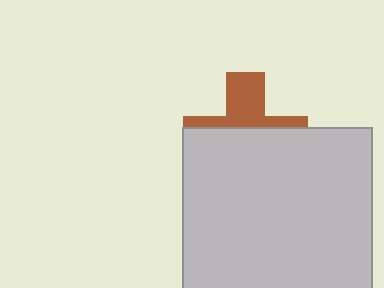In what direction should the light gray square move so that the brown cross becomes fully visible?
The light gray square should move down. That is the shortest direction to clear the overlap and leave the brown cross fully visible.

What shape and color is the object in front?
The object in front is a light gray square.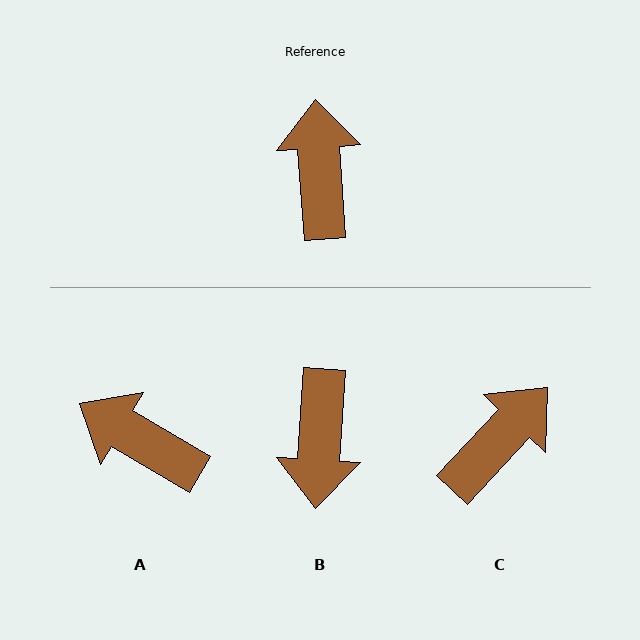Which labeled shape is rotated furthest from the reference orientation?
B, about 172 degrees away.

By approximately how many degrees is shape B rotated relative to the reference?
Approximately 172 degrees counter-clockwise.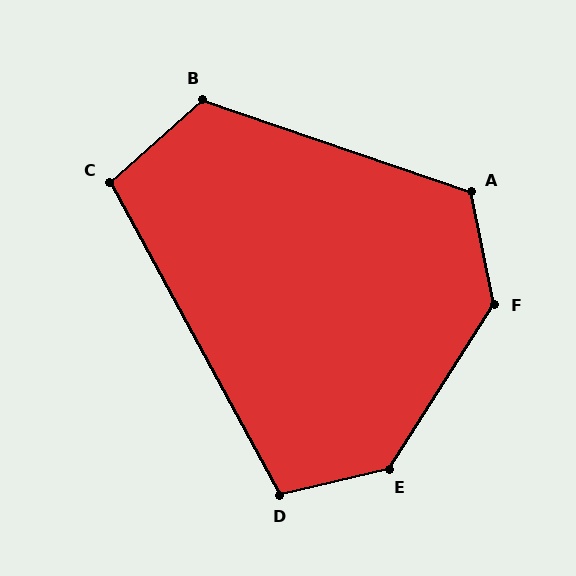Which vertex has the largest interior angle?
E, at approximately 136 degrees.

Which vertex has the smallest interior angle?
C, at approximately 103 degrees.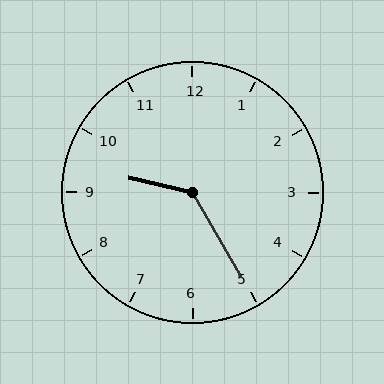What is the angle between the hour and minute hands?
Approximately 132 degrees.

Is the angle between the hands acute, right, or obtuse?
It is obtuse.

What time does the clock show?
9:25.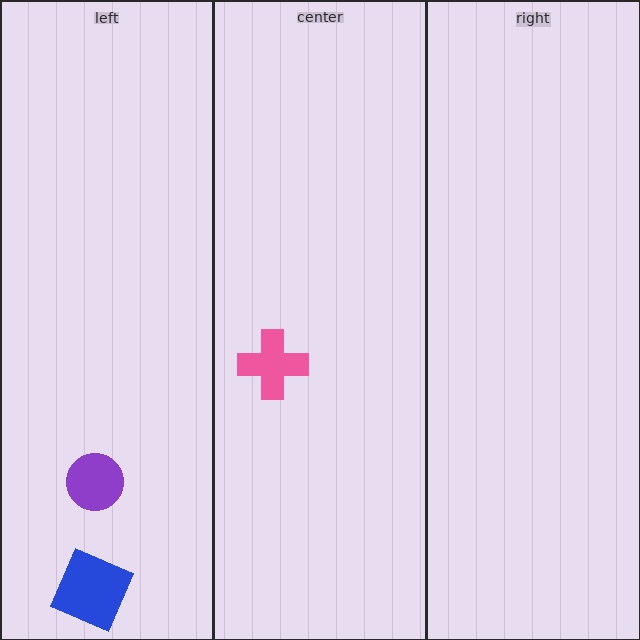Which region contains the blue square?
The left region.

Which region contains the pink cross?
The center region.